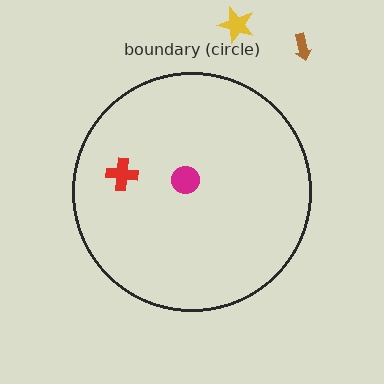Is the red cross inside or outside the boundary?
Inside.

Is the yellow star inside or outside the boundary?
Outside.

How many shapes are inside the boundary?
2 inside, 2 outside.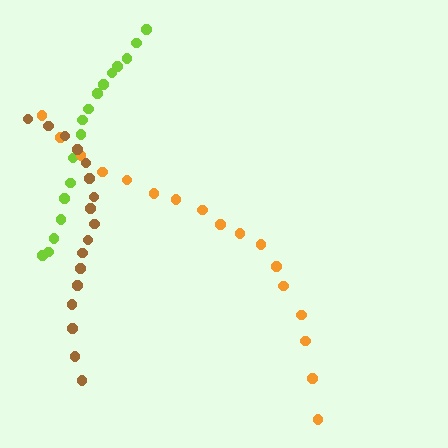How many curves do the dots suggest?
There are 3 distinct paths.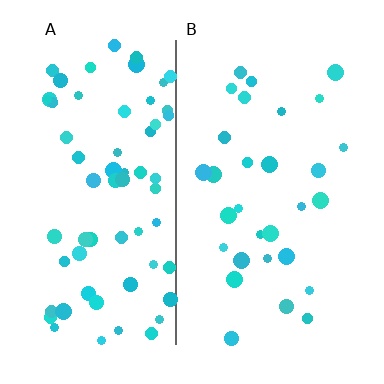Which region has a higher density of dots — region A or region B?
A (the left).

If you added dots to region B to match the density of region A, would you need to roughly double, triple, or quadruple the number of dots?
Approximately double.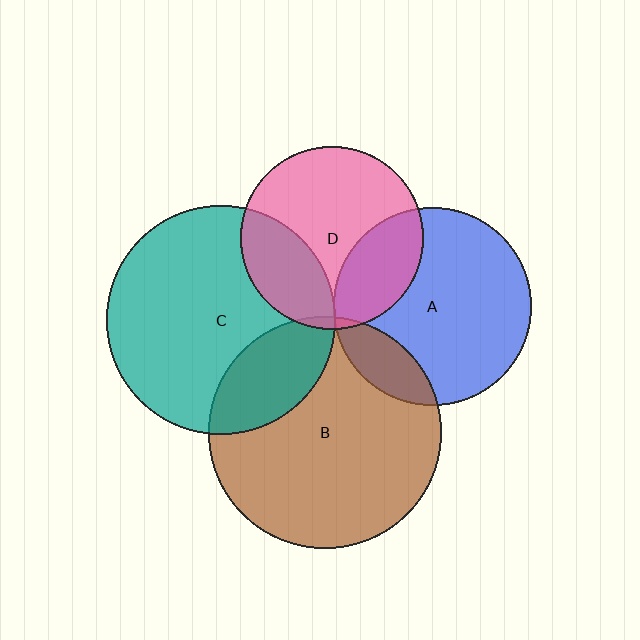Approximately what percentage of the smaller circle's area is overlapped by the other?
Approximately 5%.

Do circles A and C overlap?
Yes.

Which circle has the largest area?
Circle B (brown).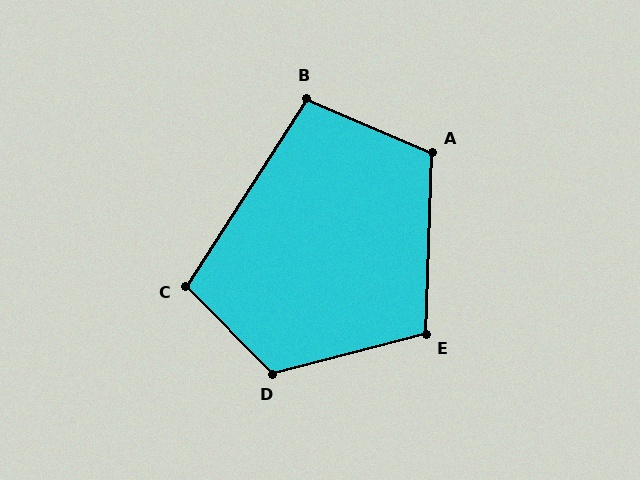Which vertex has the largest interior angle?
D, at approximately 120 degrees.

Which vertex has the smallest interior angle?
B, at approximately 99 degrees.